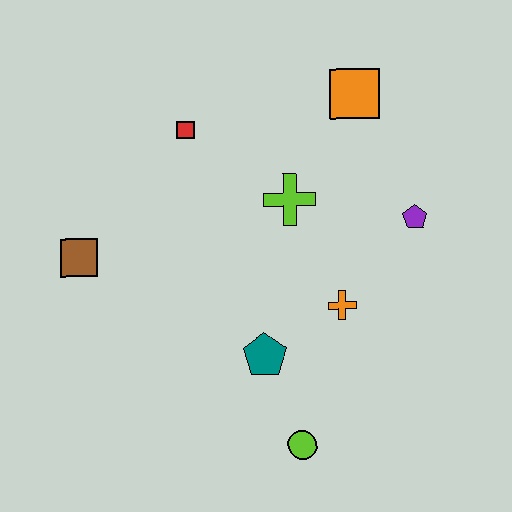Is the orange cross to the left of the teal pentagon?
No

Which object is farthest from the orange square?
The lime circle is farthest from the orange square.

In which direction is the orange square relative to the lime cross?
The orange square is above the lime cross.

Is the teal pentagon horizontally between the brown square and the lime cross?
Yes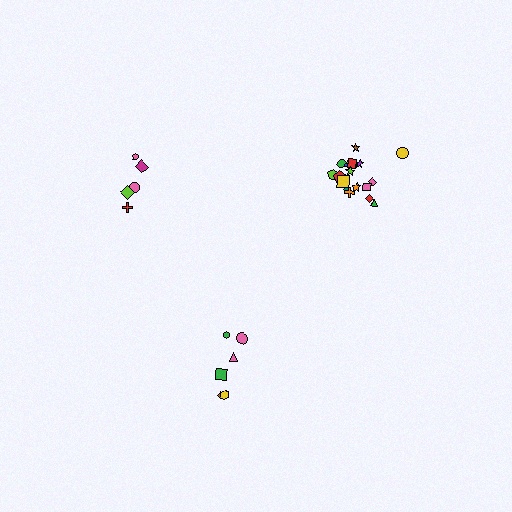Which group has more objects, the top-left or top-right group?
The top-right group.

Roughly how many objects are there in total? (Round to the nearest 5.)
Roughly 30 objects in total.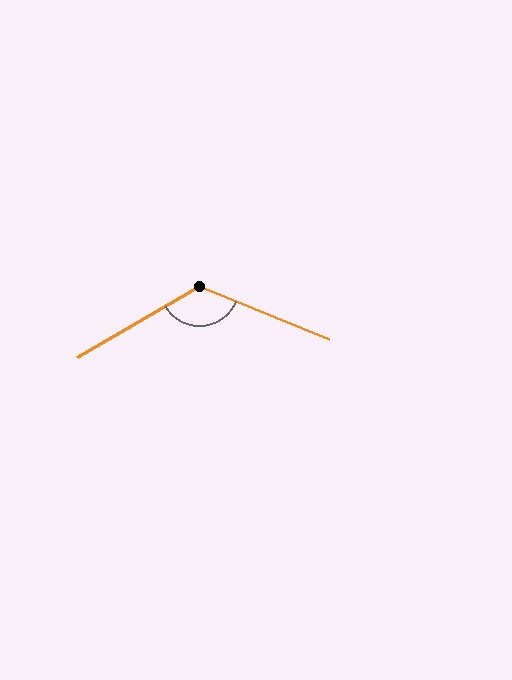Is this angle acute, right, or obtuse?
It is obtuse.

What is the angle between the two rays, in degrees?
Approximately 127 degrees.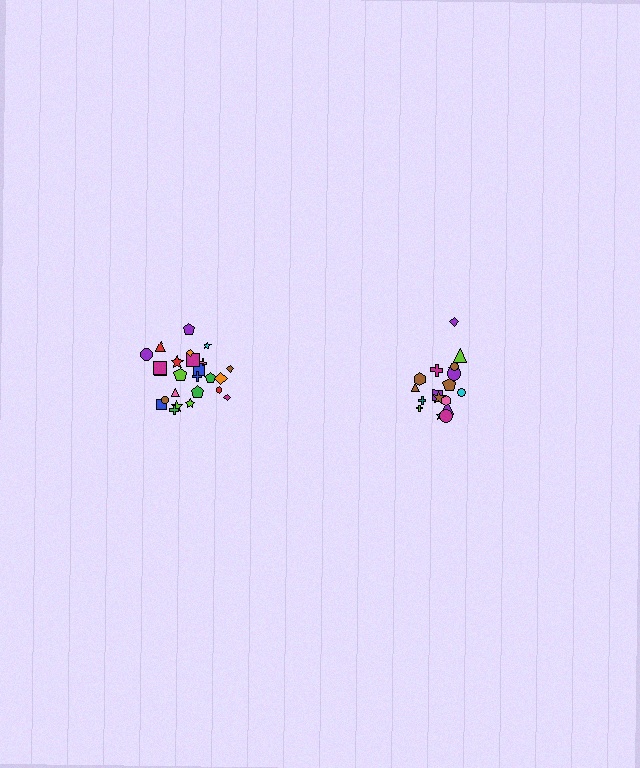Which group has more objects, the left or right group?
The left group.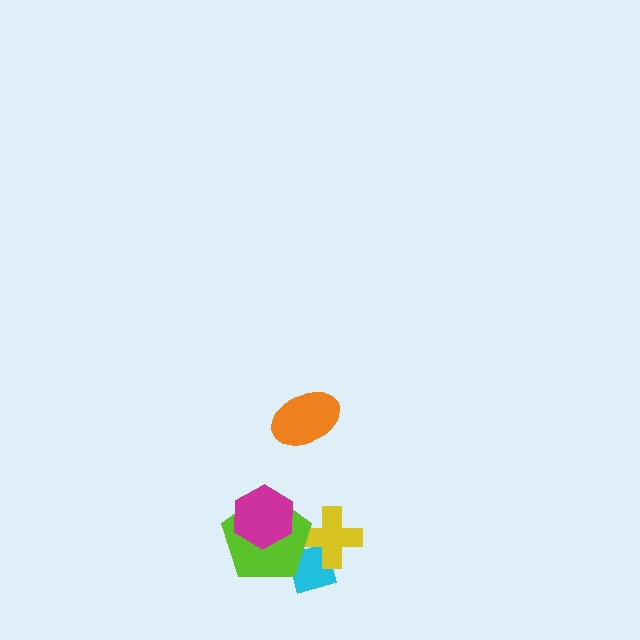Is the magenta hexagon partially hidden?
No, no other shape covers it.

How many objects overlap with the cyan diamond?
2 objects overlap with the cyan diamond.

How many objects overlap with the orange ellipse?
0 objects overlap with the orange ellipse.